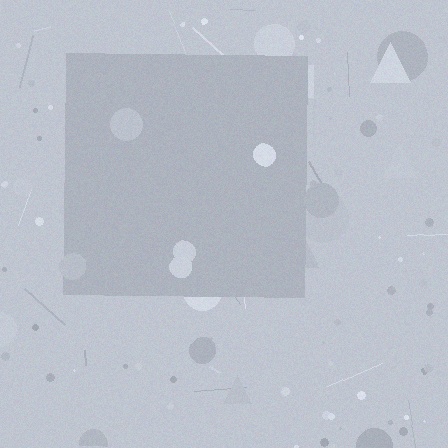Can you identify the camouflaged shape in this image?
The camouflaged shape is a square.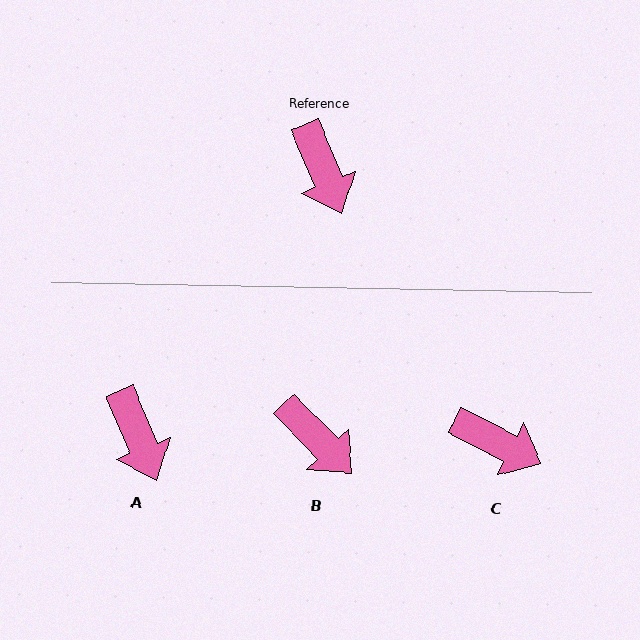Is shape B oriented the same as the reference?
No, it is off by about 22 degrees.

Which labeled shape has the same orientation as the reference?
A.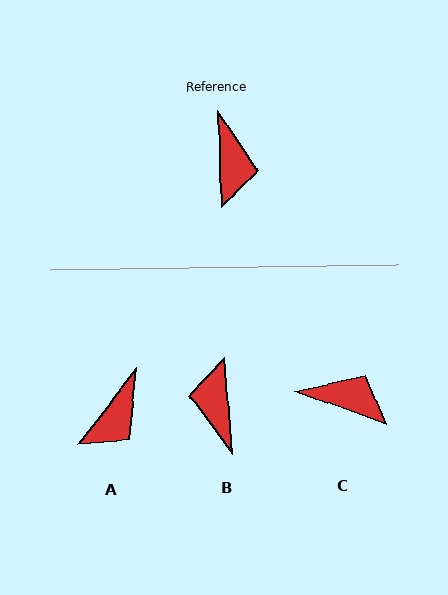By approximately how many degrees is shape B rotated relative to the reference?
Approximately 177 degrees clockwise.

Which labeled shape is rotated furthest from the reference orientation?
B, about 177 degrees away.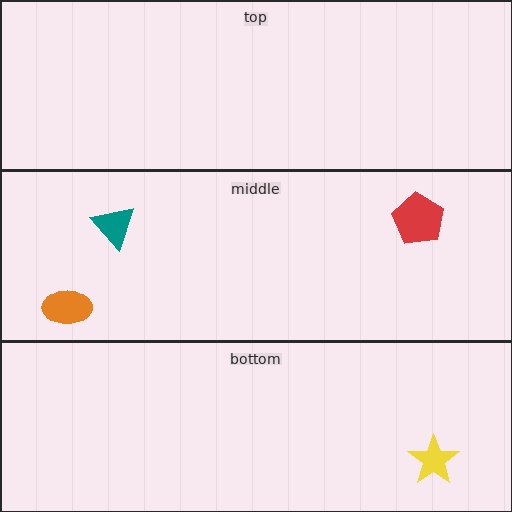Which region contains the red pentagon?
The middle region.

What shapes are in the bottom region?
The yellow star.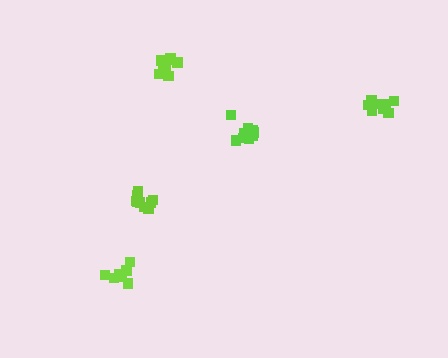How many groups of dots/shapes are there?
There are 5 groups.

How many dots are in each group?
Group 1: 10 dots, Group 2: 11 dots, Group 3: 9 dots, Group 4: 9 dots, Group 5: 9 dots (48 total).